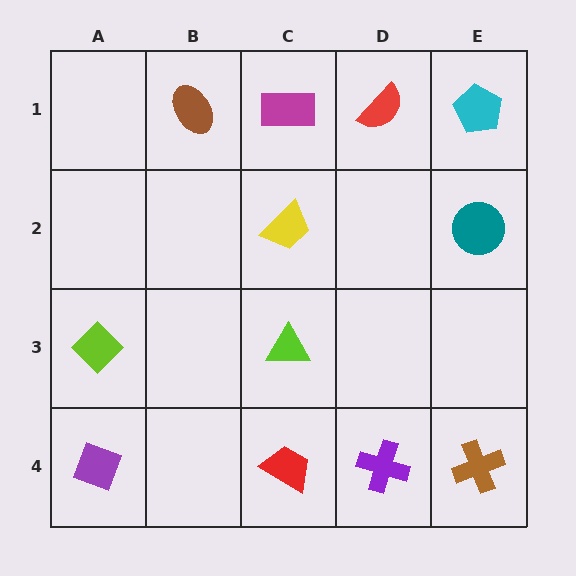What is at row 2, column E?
A teal circle.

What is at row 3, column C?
A lime triangle.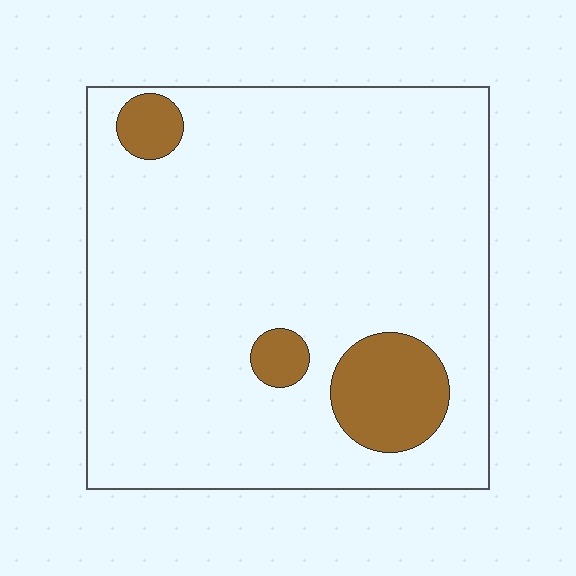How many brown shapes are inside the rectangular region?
3.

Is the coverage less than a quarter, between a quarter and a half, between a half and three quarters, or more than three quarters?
Less than a quarter.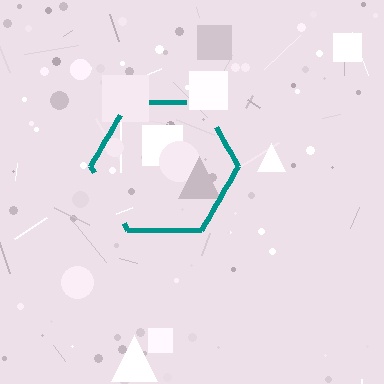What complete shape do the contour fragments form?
The contour fragments form a hexagon.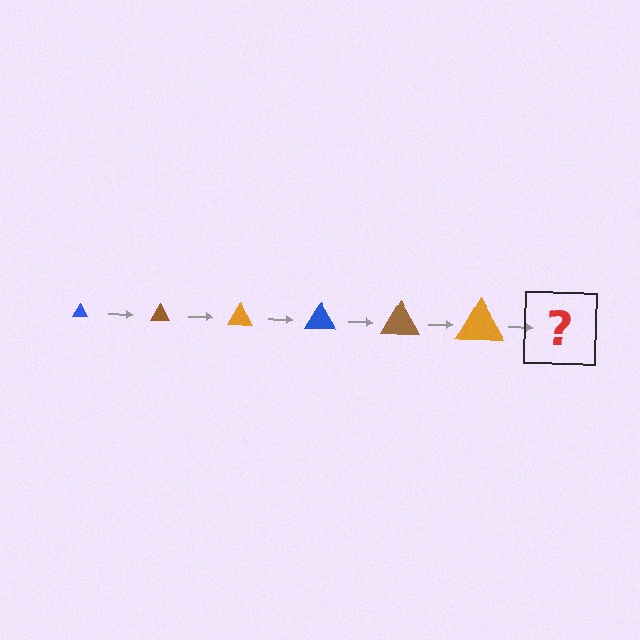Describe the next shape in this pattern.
It should be a blue triangle, larger than the previous one.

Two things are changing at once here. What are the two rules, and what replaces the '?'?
The two rules are that the triangle grows larger each step and the color cycles through blue, brown, and orange. The '?' should be a blue triangle, larger than the previous one.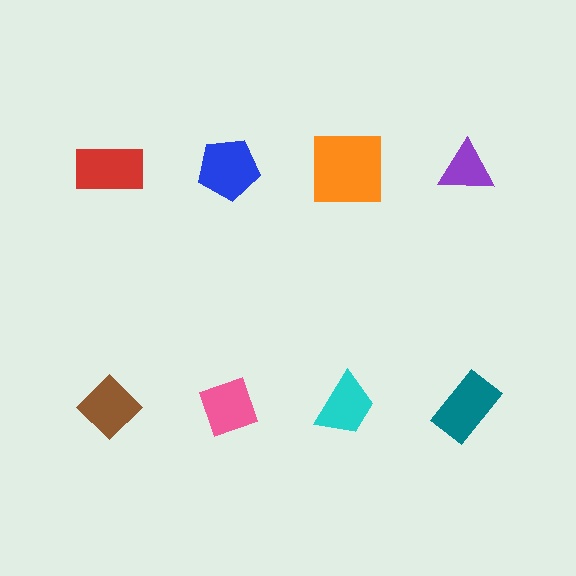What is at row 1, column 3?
An orange square.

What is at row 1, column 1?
A red rectangle.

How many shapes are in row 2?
4 shapes.